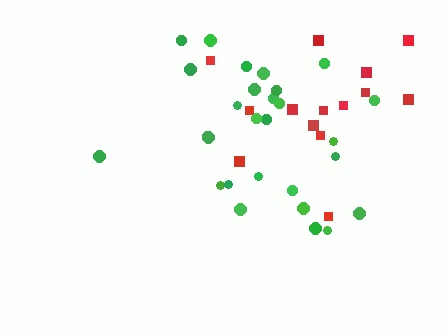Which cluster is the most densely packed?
Green.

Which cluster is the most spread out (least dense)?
Red.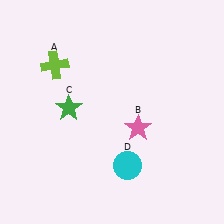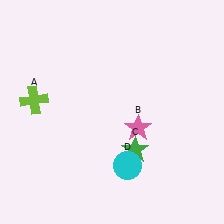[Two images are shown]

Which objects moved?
The objects that moved are: the lime cross (A), the green star (C).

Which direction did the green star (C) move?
The green star (C) moved right.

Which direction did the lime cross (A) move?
The lime cross (A) moved down.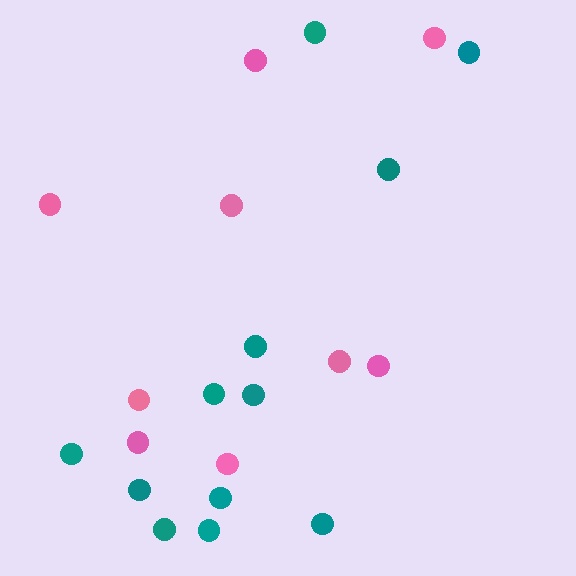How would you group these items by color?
There are 2 groups: one group of pink circles (9) and one group of teal circles (12).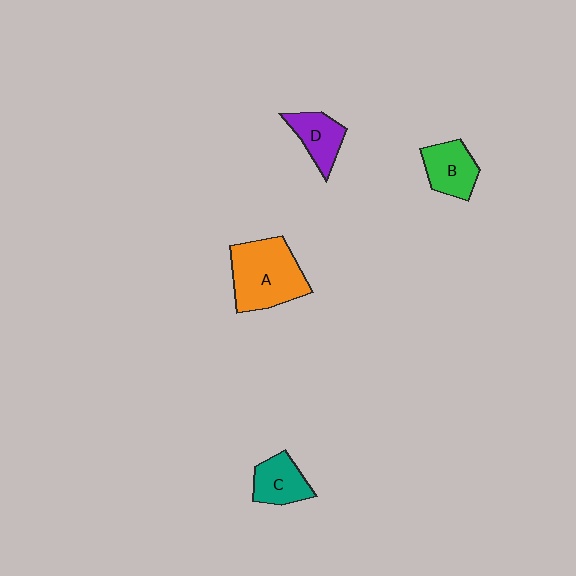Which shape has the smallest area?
Shape D (purple).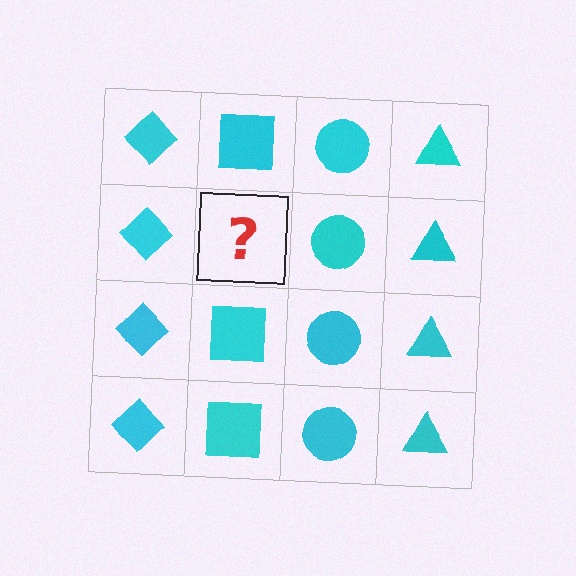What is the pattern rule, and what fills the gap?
The rule is that each column has a consistent shape. The gap should be filled with a cyan square.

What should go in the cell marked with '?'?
The missing cell should contain a cyan square.